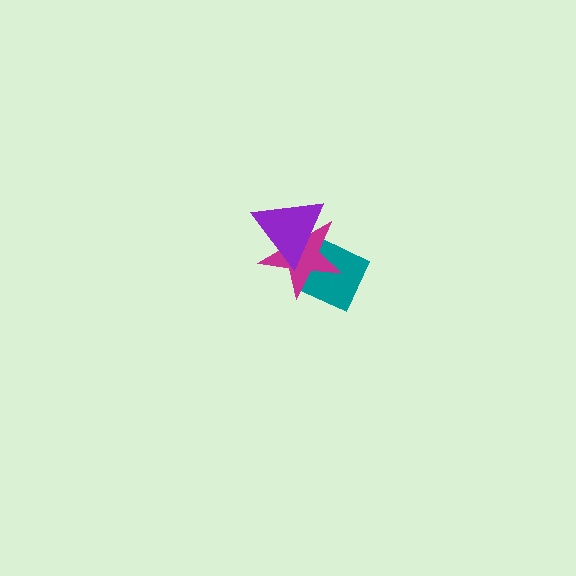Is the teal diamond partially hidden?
Yes, it is partially covered by another shape.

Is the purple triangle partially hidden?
No, no other shape covers it.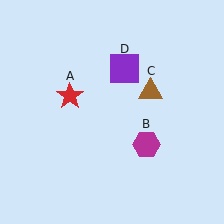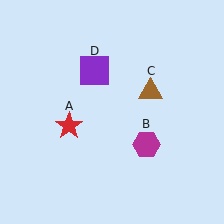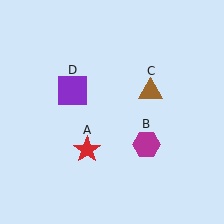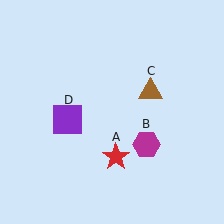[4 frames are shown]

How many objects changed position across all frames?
2 objects changed position: red star (object A), purple square (object D).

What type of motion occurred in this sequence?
The red star (object A), purple square (object D) rotated counterclockwise around the center of the scene.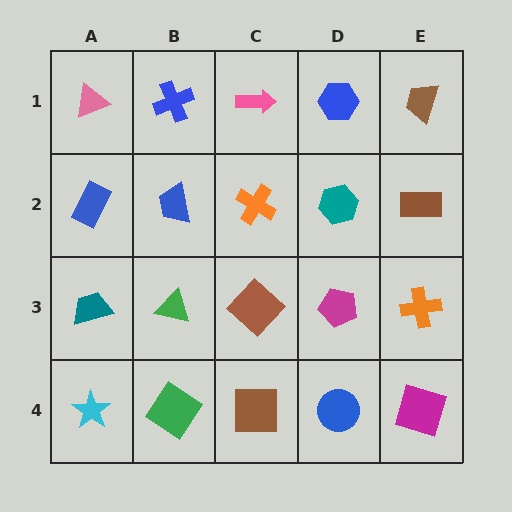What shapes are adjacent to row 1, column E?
A brown rectangle (row 2, column E), a blue hexagon (row 1, column D).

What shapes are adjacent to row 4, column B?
A green triangle (row 3, column B), a cyan star (row 4, column A), a brown square (row 4, column C).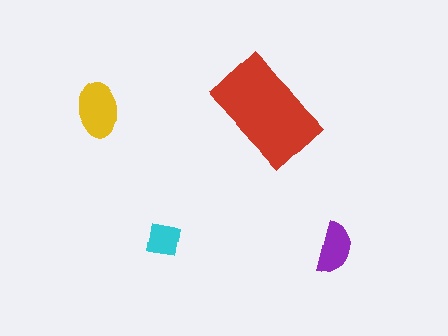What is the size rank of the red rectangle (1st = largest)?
1st.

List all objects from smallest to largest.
The cyan square, the purple semicircle, the yellow ellipse, the red rectangle.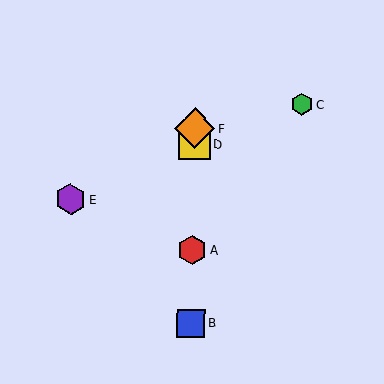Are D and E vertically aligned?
No, D is at x≈194 and E is at x≈70.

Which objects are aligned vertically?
Objects A, B, D, F are aligned vertically.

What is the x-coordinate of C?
Object C is at x≈302.